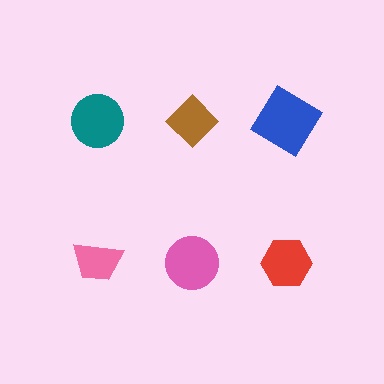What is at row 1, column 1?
A teal circle.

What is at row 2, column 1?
A pink trapezoid.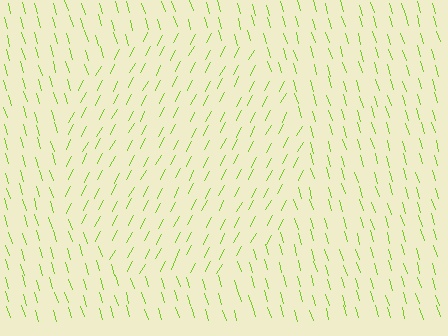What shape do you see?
I see a circle.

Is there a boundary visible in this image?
Yes, there is a texture boundary formed by a change in line orientation.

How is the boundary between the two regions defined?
The boundary is defined purely by a change in line orientation (approximately 45 degrees difference). All lines are the same color and thickness.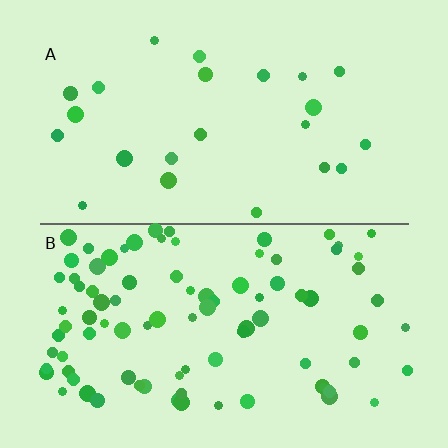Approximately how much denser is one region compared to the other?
Approximately 3.9× — region B over region A.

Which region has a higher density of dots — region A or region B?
B (the bottom).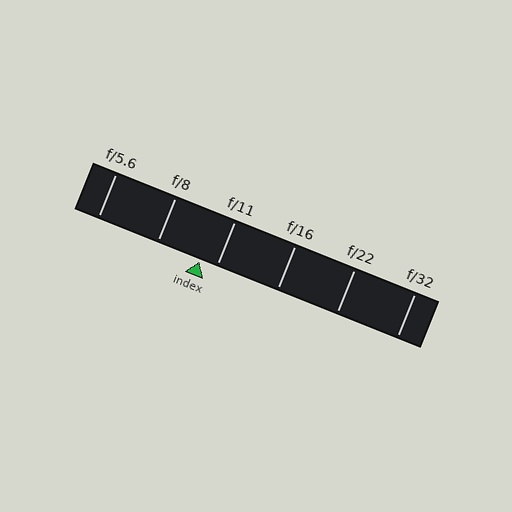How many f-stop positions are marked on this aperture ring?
There are 6 f-stop positions marked.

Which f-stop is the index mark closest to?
The index mark is closest to f/11.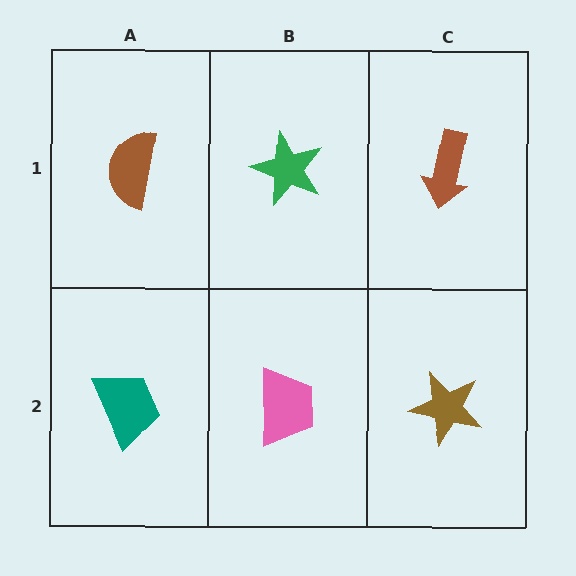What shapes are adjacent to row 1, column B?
A pink trapezoid (row 2, column B), a brown semicircle (row 1, column A), a brown arrow (row 1, column C).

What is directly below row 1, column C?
A brown star.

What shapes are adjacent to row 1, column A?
A teal trapezoid (row 2, column A), a green star (row 1, column B).